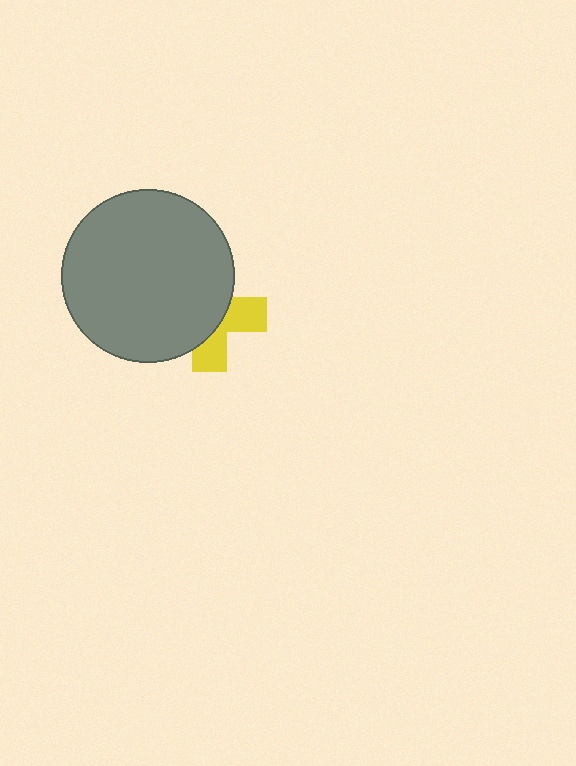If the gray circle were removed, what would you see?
You would see the complete yellow cross.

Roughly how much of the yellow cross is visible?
A small part of it is visible (roughly 38%).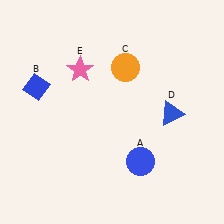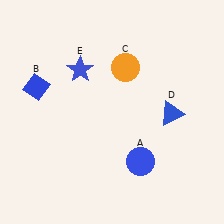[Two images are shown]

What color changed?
The star (E) changed from pink in Image 1 to blue in Image 2.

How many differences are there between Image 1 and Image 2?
There is 1 difference between the two images.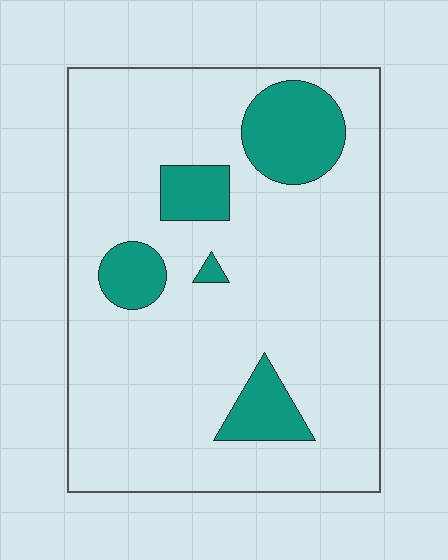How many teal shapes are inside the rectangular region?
5.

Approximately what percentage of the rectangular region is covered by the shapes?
Approximately 15%.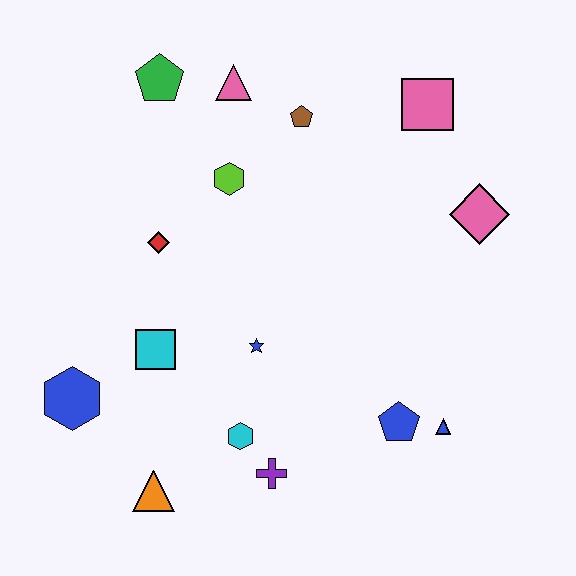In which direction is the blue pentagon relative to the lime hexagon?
The blue pentagon is below the lime hexagon.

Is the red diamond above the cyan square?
Yes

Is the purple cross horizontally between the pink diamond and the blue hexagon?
Yes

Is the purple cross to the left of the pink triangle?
No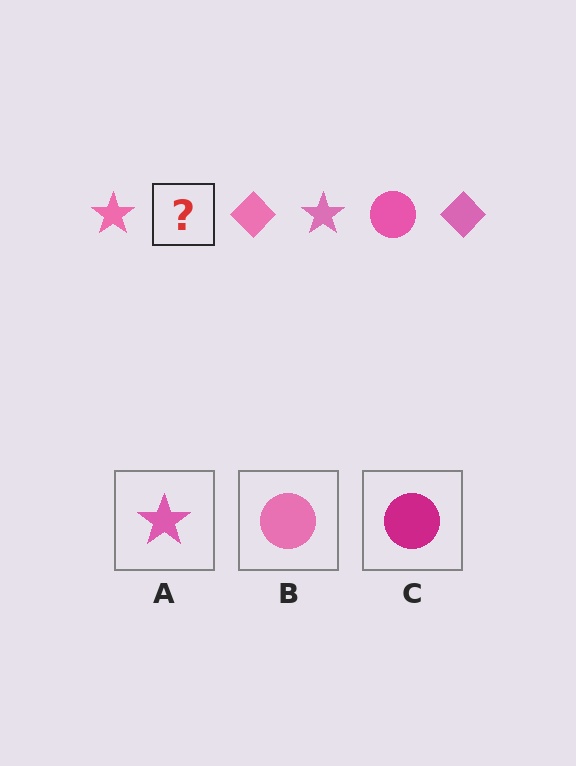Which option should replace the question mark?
Option B.